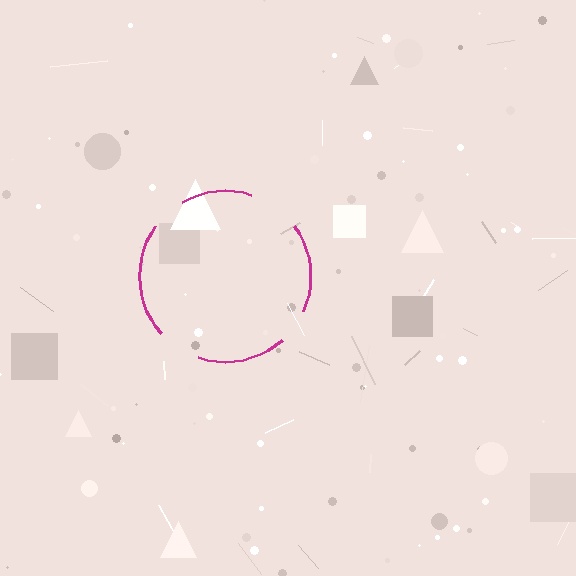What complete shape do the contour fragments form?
The contour fragments form a circle.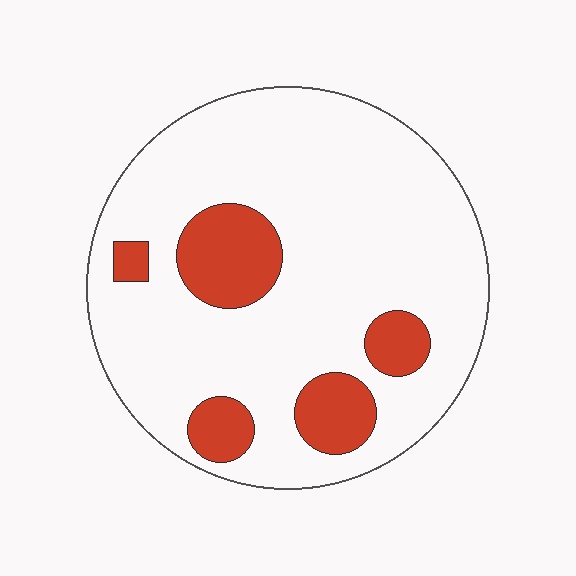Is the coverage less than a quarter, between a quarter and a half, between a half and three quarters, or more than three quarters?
Less than a quarter.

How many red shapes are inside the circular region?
5.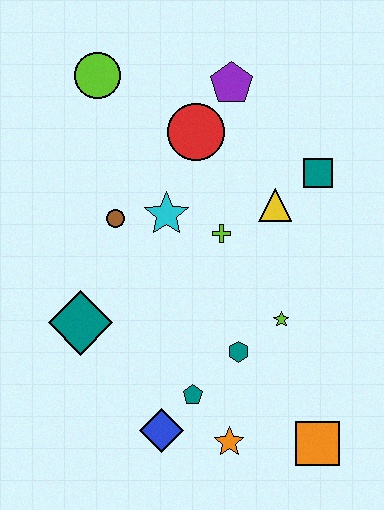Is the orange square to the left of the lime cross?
No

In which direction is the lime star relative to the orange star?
The lime star is above the orange star.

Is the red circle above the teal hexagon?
Yes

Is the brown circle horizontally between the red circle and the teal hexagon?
No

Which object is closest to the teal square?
The yellow triangle is closest to the teal square.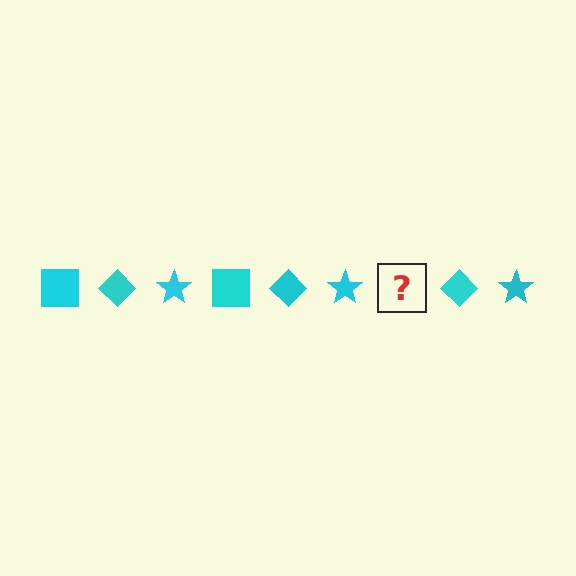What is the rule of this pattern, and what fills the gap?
The rule is that the pattern cycles through square, diamond, star shapes in cyan. The gap should be filled with a cyan square.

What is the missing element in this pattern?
The missing element is a cyan square.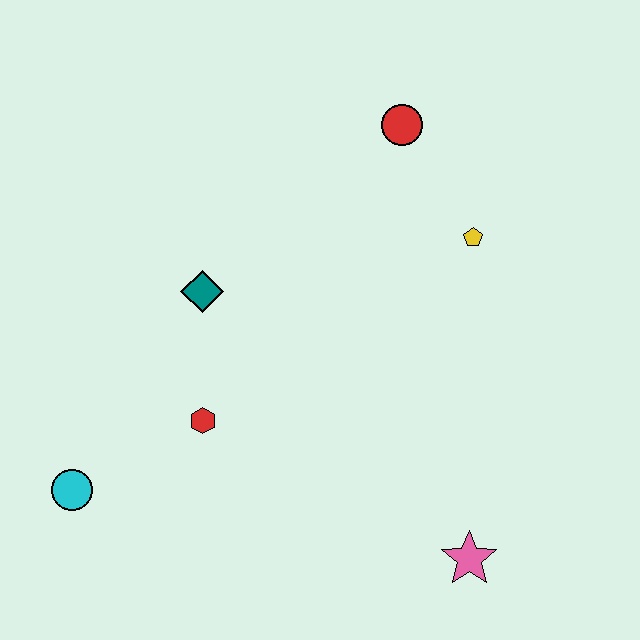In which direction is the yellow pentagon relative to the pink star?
The yellow pentagon is above the pink star.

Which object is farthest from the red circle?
The cyan circle is farthest from the red circle.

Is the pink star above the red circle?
No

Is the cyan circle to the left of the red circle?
Yes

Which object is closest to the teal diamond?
The red hexagon is closest to the teal diamond.